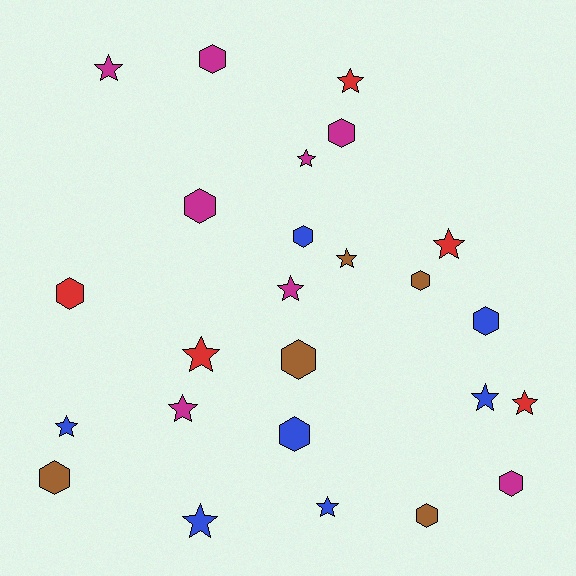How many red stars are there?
There are 4 red stars.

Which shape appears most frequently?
Star, with 13 objects.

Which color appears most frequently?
Magenta, with 8 objects.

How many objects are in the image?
There are 25 objects.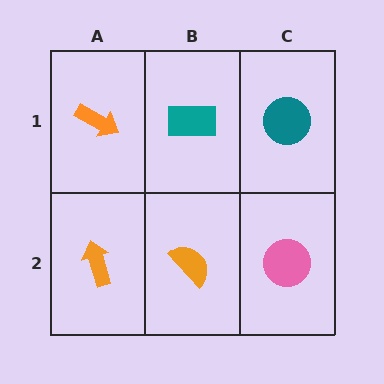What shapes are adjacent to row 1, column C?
A pink circle (row 2, column C), a teal rectangle (row 1, column B).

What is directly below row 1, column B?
An orange semicircle.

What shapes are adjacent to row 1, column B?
An orange semicircle (row 2, column B), an orange arrow (row 1, column A), a teal circle (row 1, column C).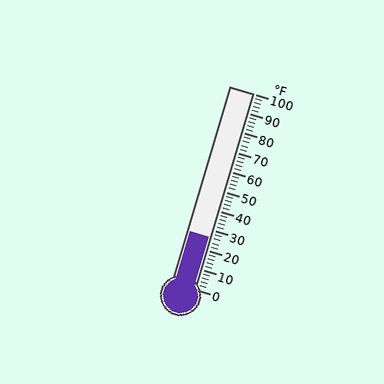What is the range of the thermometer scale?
The thermometer scale ranges from 0°F to 100°F.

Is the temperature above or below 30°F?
The temperature is below 30°F.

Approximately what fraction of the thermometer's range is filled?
The thermometer is filled to approximately 25% of its range.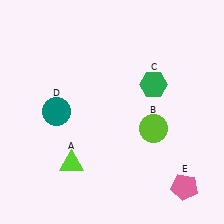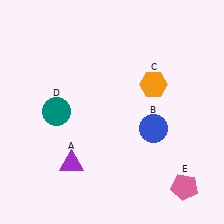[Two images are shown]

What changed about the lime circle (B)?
In Image 1, B is lime. In Image 2, it changed to blue.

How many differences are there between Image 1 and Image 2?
There are 3 differences between the two images.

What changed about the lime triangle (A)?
In Image 1, A is lime. In Image 2, it changed to purple.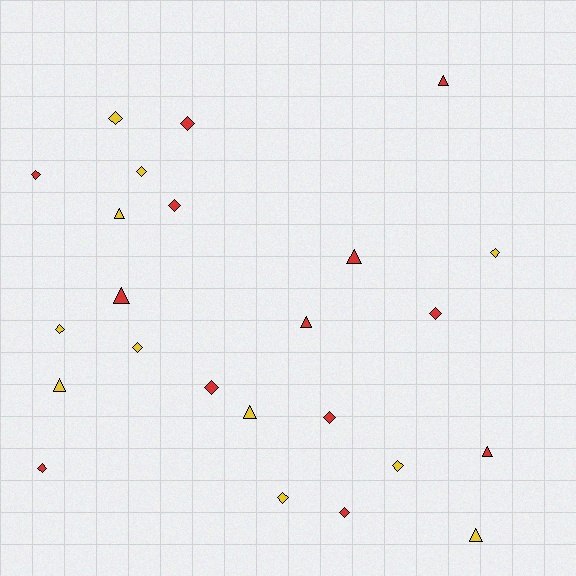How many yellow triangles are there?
There are 4 yellow triangles.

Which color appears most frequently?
Red, with 13 objects.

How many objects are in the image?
There are 24 objects.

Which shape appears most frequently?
Diamond, with 15 objects.